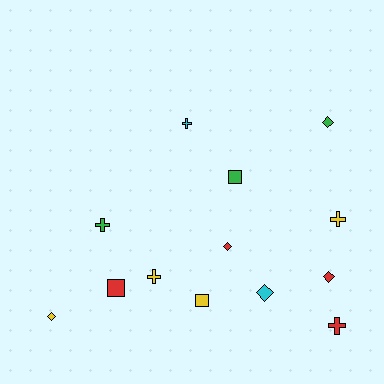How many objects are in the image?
There are 13 objects.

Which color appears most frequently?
Yellow, with 4 objects.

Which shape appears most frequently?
Diamond, with 5 objects.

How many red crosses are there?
There is 1 red cross.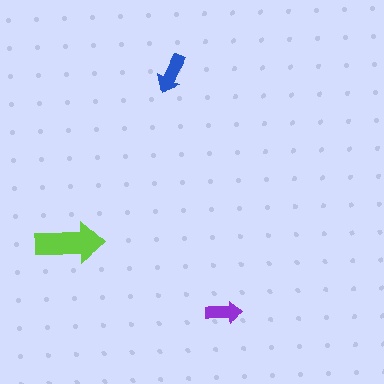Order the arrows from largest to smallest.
the lime one, the blue one, the purple one.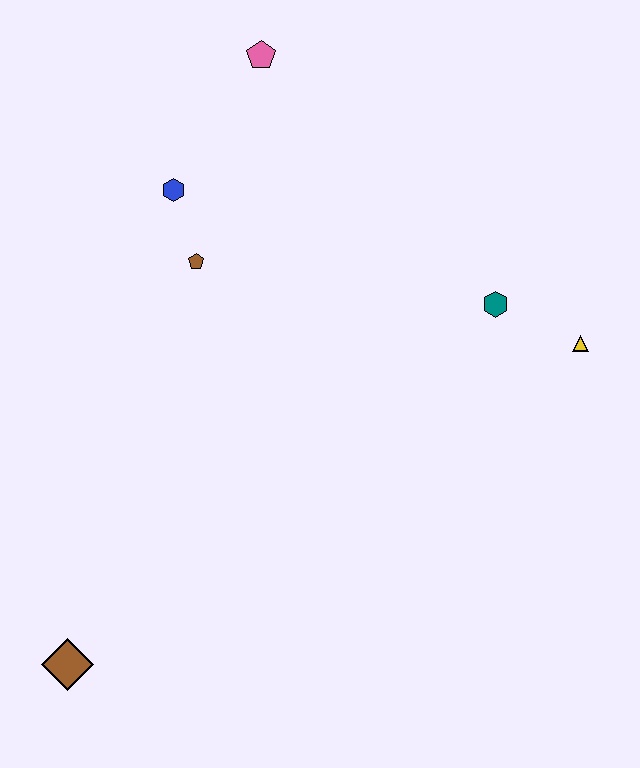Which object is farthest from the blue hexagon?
The brown diamond is farthest from the blue hexagon.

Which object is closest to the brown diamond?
The brown pentagon is closest to the brown diamond.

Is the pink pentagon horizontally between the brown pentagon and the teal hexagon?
Yes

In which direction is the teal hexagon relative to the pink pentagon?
The teal hexagon is below the pink pentagon.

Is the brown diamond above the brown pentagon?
No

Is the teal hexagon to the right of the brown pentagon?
Yes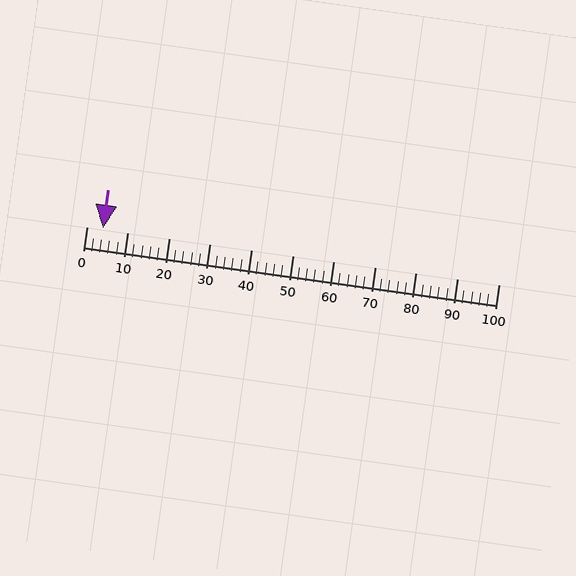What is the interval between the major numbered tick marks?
The major tick marks are spaced 10 units apart.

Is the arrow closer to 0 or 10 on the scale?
The arrow is closer to 0.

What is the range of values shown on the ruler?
The ruler shows values from 0 to 100.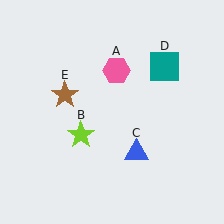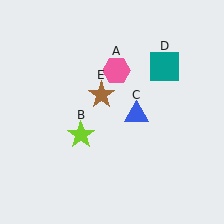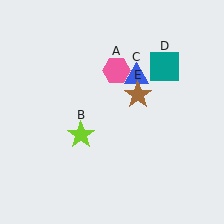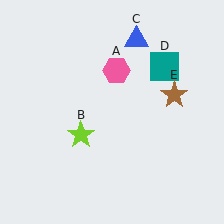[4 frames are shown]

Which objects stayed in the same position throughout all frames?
Pink hexagon (object A) and lime star (object B) and teal square (object D) remained stationary.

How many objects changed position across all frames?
2 objects changed position: blue triangle (object C), brown star (object E).